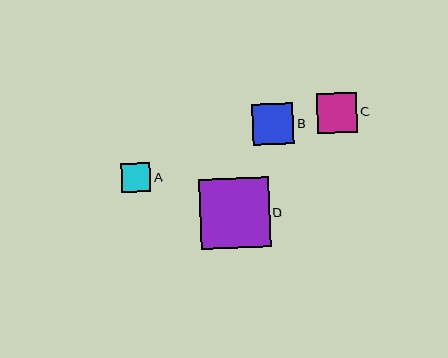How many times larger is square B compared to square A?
Square B is approximately 1.4 times the size of square A.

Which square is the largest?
Square D is the largest with a size of approximately 70 pixels.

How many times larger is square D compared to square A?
Square D is approximately 2.4 times the size of square A.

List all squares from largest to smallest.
From largest to smallest: D, B, C, A.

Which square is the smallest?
Square A is the smallest with a size of approximately 29 pixels.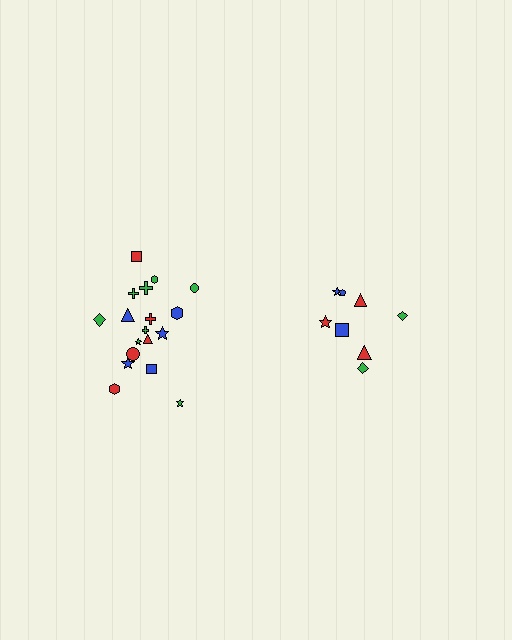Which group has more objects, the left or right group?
The left group.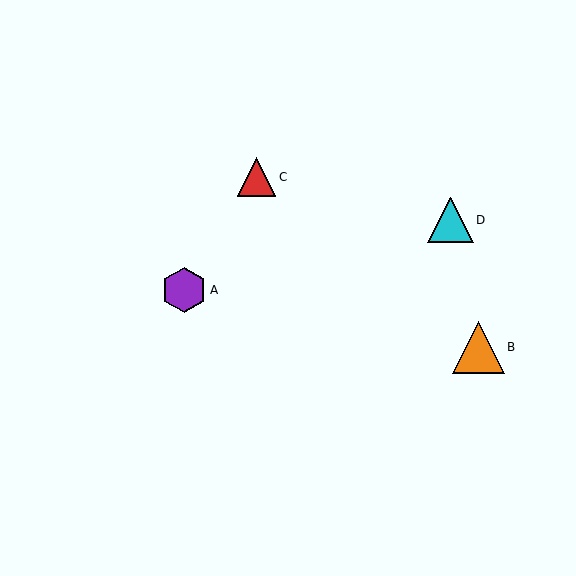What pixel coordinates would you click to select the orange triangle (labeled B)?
Click at (478, 347) to select the orange triangle B.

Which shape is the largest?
The orange triangle (labeled B) is the largest.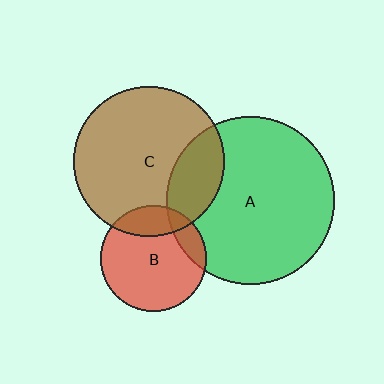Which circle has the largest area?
Circle A (green).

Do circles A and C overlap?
Yes.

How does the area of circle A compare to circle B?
Approximately 2.5 times.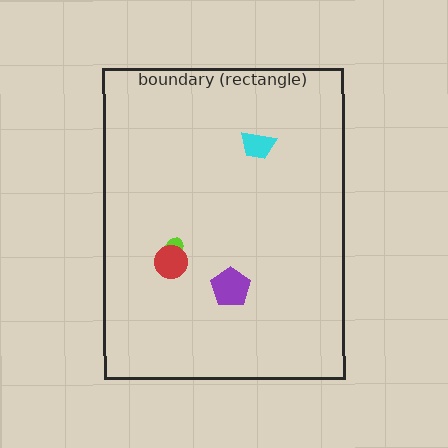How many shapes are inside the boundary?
4 inside, 0 outside.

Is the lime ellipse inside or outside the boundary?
Inside.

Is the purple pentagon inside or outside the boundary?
Inside.